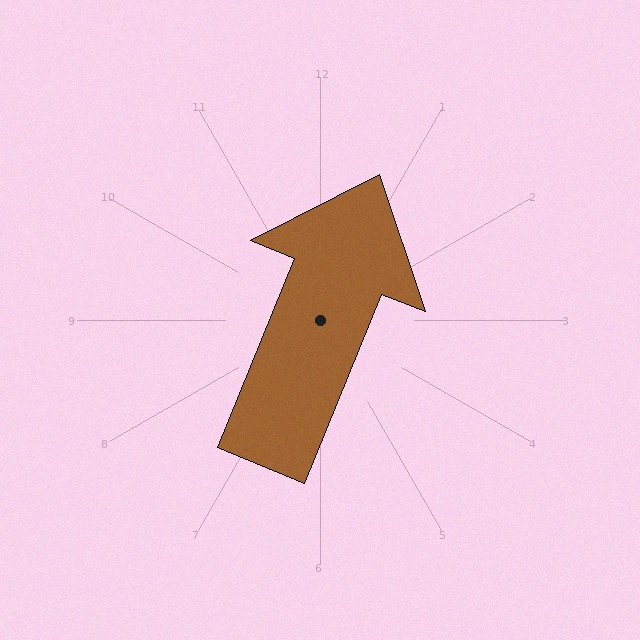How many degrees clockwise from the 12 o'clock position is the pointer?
Approximately 22 degrees.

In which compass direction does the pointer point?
North.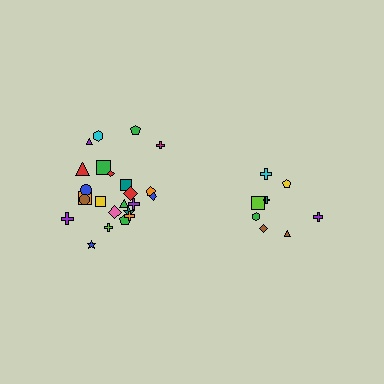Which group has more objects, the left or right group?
The left group.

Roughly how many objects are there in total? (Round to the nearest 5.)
Roughly 35 objects in total.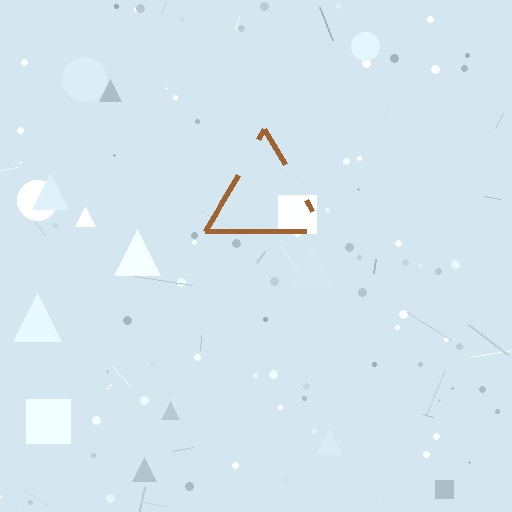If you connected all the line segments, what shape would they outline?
They would outline a triangle.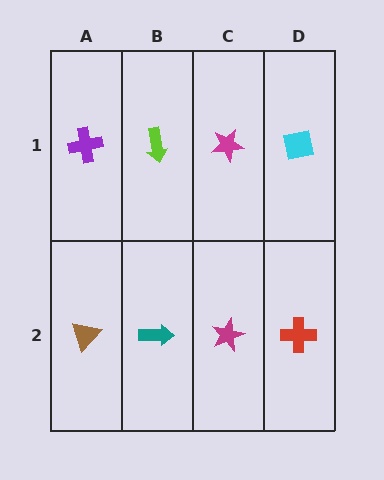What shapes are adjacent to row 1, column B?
A teal arrow (row 2, column B), a purple cross (row 1, column A), a magenta star (row 1, column C).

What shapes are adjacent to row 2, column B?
A lime arrow (row 1, column B), a brown triangle (row 2, column A), a magenta star (row 2, column C).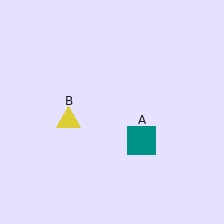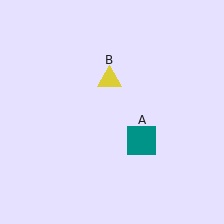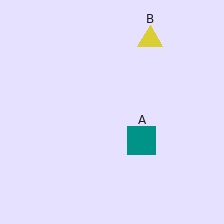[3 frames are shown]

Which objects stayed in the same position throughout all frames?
Teal square (object A) remained stationary.